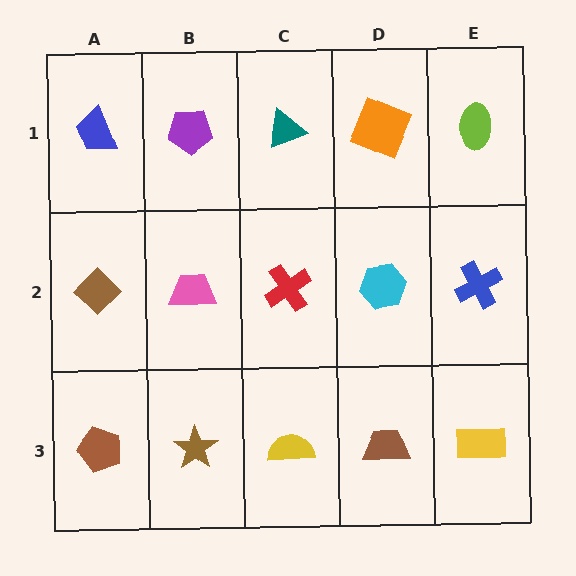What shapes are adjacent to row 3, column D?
A cyan hexagon (row 2, column D), a yellow semicircle (row 3, column C), a yellow rectangle (row 3, column E).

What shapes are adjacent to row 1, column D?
A cyan hexagon (row 2, column D), a teal triangle (row 1, column C), a lime ellipse (row 1, column E).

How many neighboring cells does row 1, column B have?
3.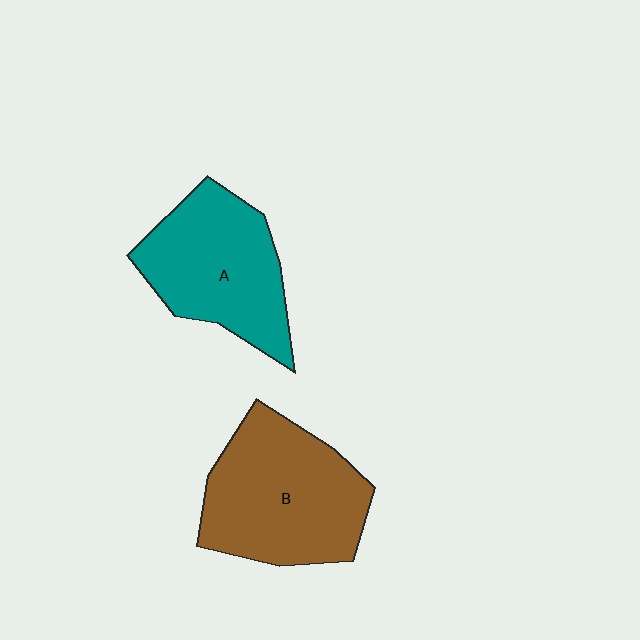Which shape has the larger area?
Shape B (brown).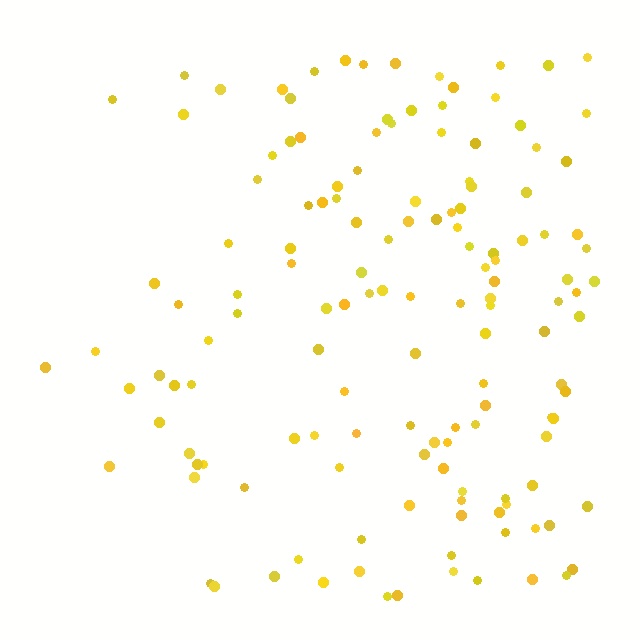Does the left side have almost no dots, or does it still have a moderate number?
Still a moderate number, just noticeably fewer than the right.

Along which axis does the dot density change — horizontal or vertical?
Horizontal.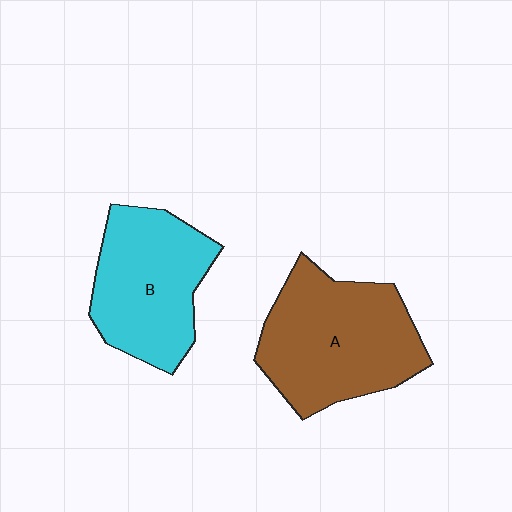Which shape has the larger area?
Shape A (brown).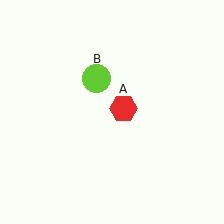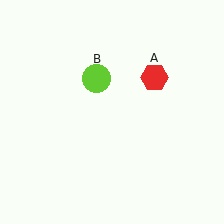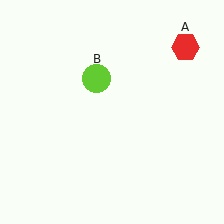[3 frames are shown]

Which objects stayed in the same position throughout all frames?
Lime circle (object B) remained stationary.